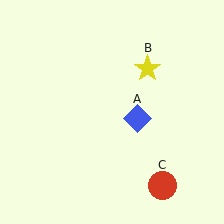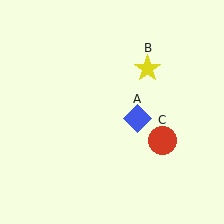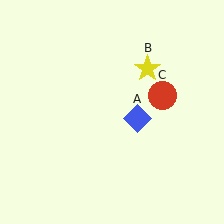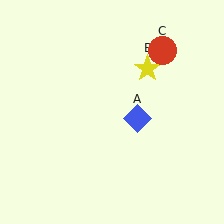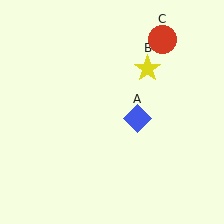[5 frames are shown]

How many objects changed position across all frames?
1 object changed position: red circle (object C).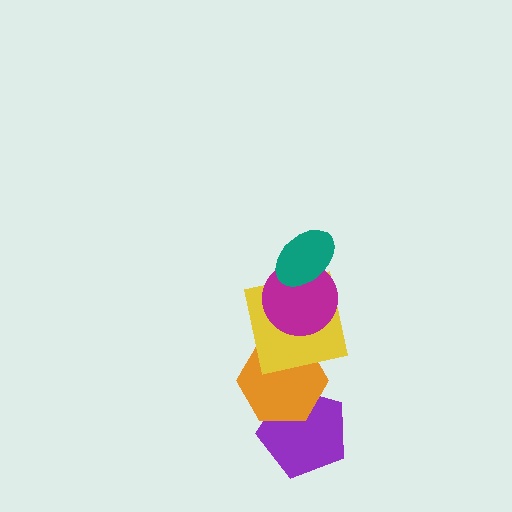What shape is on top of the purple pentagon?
The orange hexagon is on top of the purple pentagon.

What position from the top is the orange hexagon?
The orange hexagon is 4th from the top.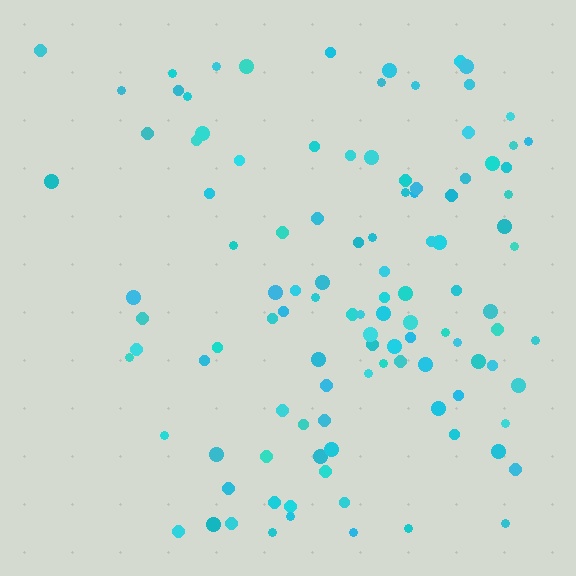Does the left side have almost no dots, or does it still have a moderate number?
Still a moderate number, just noticeably fewer than the right.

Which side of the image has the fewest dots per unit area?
The left.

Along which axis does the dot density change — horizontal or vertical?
Horizontal.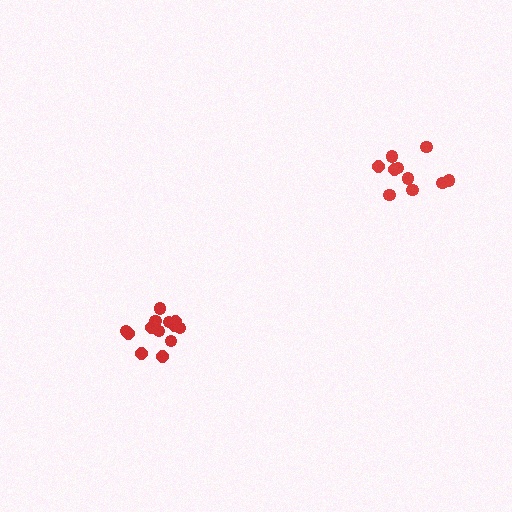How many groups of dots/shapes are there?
There are 2 groups.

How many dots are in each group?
Group 1: 14 dots, Group 2: 10 dots (24 total).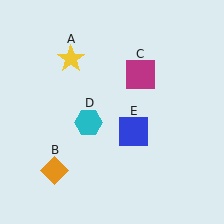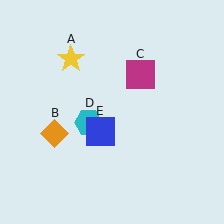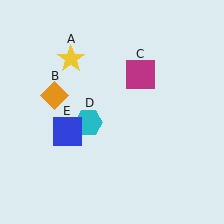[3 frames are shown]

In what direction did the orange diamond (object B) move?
The orange diamond (object B) moved up.